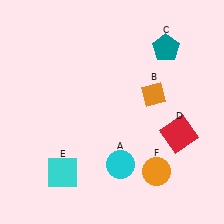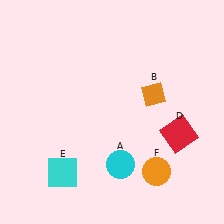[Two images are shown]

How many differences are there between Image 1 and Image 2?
There is 1 difference between the two images.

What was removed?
The teal pentagon (C) was removed in Image 2.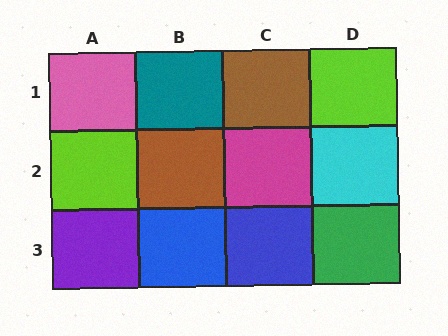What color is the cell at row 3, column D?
Green.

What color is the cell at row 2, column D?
Cyan.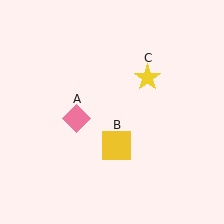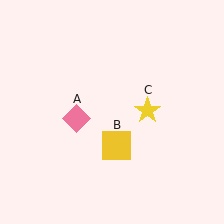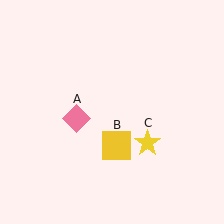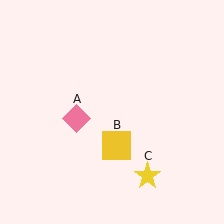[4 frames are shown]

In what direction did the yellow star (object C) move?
The yellow star (object C) moved down.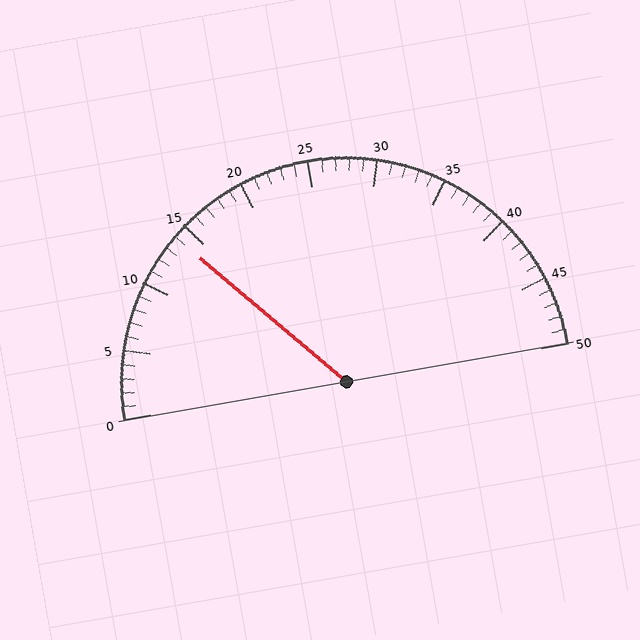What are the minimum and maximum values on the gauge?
The gauge ranges from 0 to 50.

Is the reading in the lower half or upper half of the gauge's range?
The reading is in the lower half of the range (0 to 50).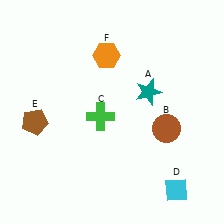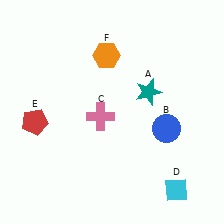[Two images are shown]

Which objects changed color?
B changed from brown to blue. C changed from green to pink. E changed from brown to red.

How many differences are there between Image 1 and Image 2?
There are 3 differences between the two images.